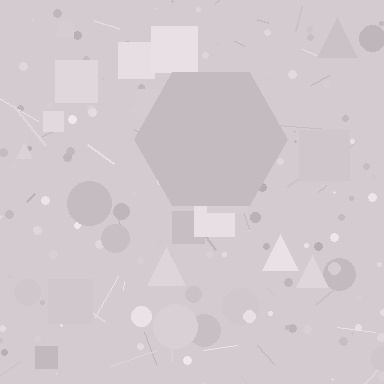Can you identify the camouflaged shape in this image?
The camouflaged shape is a hexagon.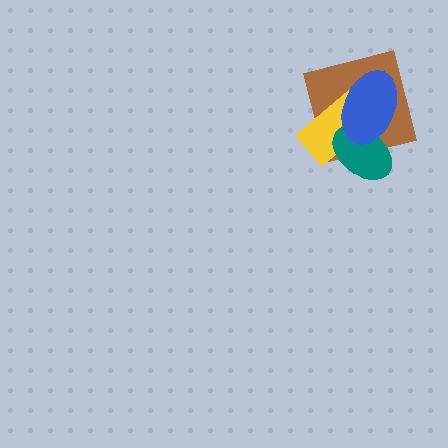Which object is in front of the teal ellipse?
The blue ellipse is in front of the teal ellipse.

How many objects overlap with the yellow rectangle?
3 objects overlap with the yellow rectangle.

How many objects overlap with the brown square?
3 objects overlap with the brown square.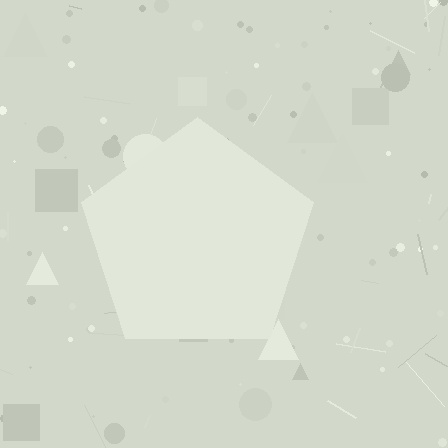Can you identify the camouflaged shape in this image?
The camouflaged shape is a pentagon.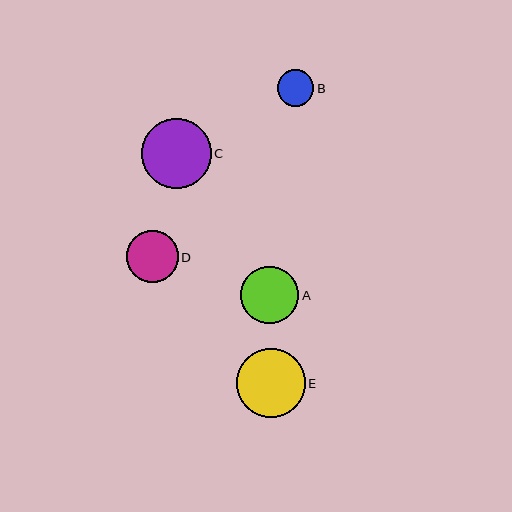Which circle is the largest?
Circle C is the largest with a size of approximately 69 pixels.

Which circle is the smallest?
Circle B is the smallest with a size of approximately 37 pixels.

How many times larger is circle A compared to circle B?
Circle A is approximately 1.6 times the size of circle B.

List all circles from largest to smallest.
From largest to smallest: C, E, A, D, B.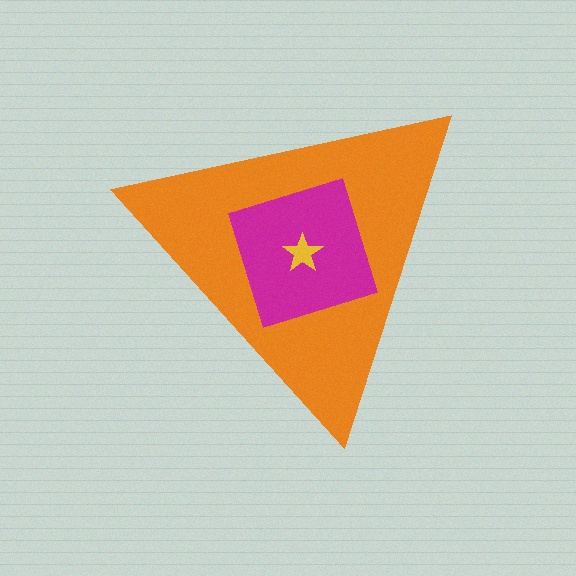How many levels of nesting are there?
3.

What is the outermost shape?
The orange triangle.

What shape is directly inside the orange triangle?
The magenta diamond.